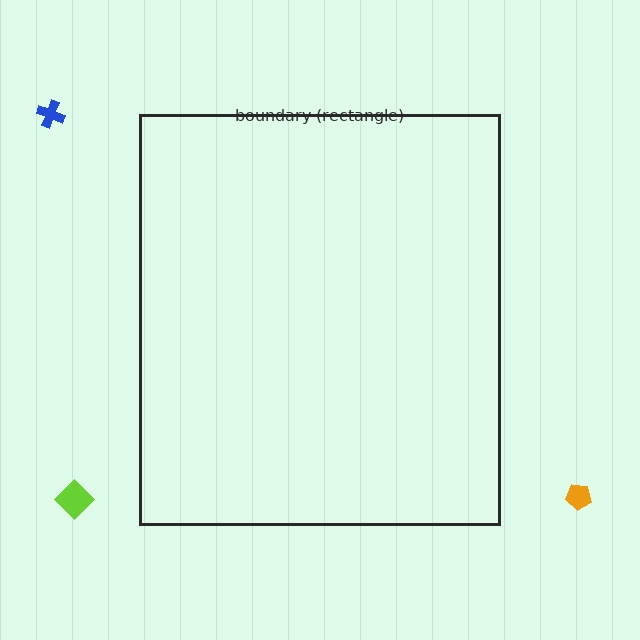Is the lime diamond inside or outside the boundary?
Outside.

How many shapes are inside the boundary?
0 inside, 3 outside.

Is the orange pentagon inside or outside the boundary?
Outside.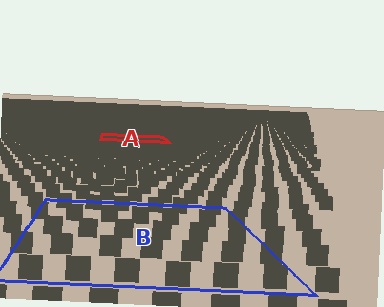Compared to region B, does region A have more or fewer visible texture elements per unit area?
Region A has more texture elements per unit area — they are packed more densely because it is farther away.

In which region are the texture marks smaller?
The texture marks are smaller in region A, because it is farther away.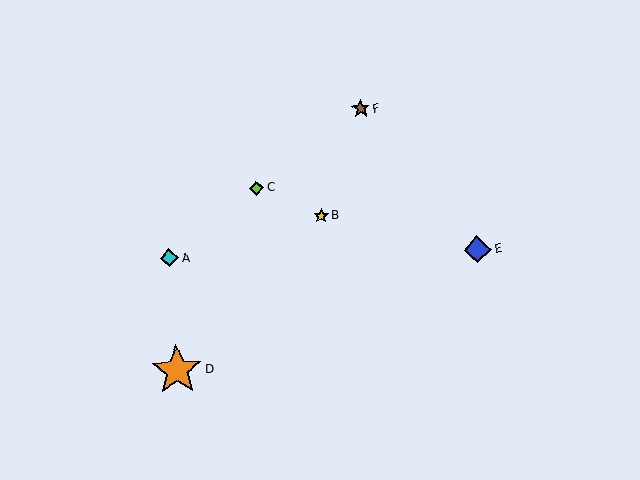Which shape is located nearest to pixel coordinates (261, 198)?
The lime diamond (labeled C) at (256, 188) is nearest to that location.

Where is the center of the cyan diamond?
The center of the cyan diamond is at (169, 258).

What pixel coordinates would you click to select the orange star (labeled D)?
Click at (177, 370) to select the orange star D.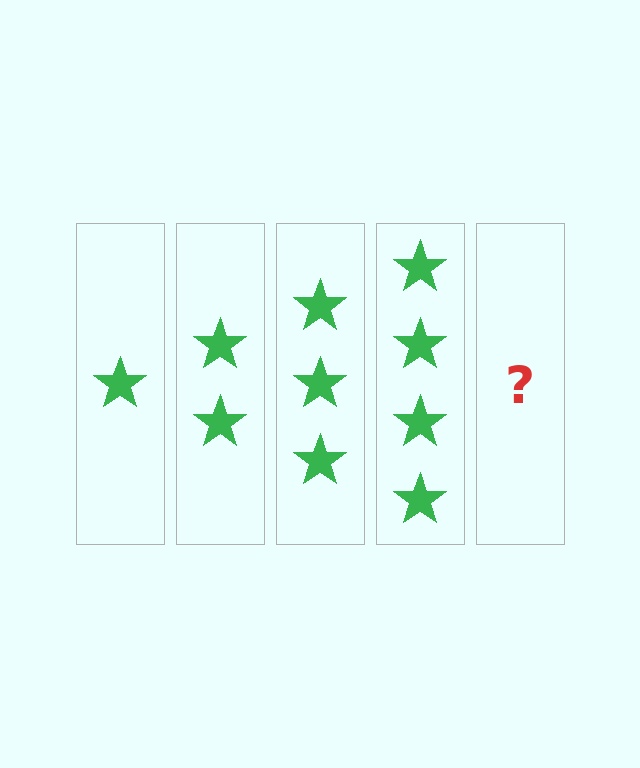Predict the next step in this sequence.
The next step is 5 stars.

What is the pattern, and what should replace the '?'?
The pattern is that each step adds one more star. The '?' should be 5 stars.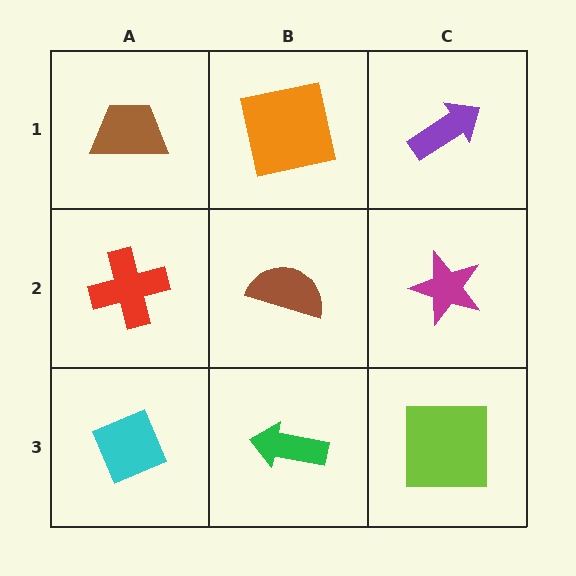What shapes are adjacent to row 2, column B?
An orange square (row 1, column B), a green arrow (row 3, column B), a red cross (row 2, column A), a magenta star (row 2, column C).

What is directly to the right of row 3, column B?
A lime square.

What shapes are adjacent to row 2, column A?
A brown trapezoid (row 1, column A), a cyan diamond (row 3, column A), a brown semicircle (row 2, column B).